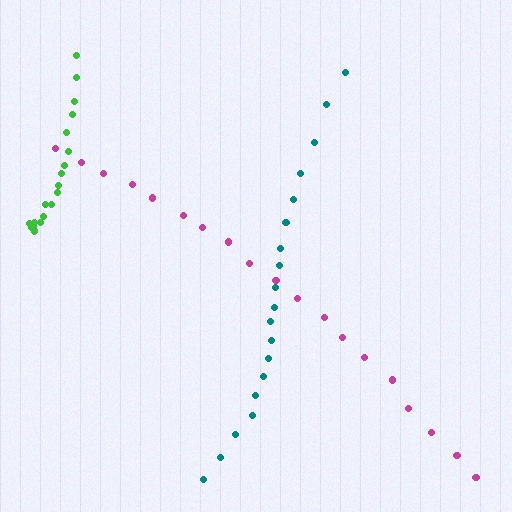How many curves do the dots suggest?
There are 3 distinct paths.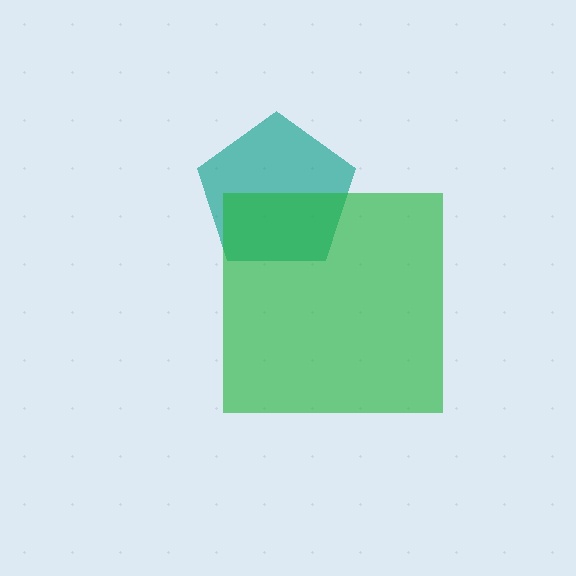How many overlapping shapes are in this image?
There are 2 overlapping shapes in the image.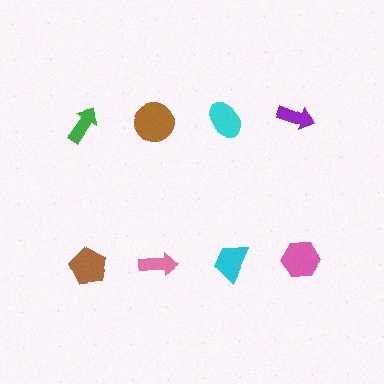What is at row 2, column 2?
A pink arrow.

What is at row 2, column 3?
A cyan trapezoid.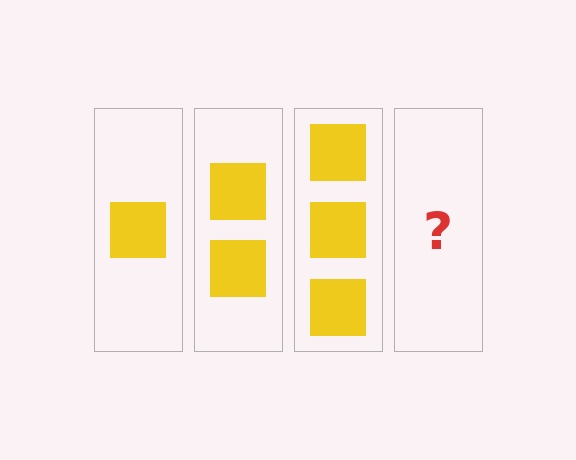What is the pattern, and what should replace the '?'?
The pattern is that each step adds one more square. The '?' should be 4 squares.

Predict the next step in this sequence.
The next step is 4 squares.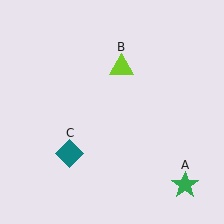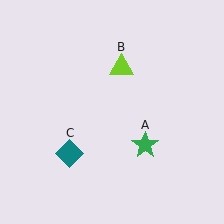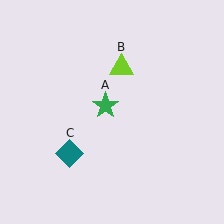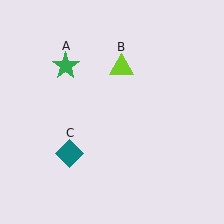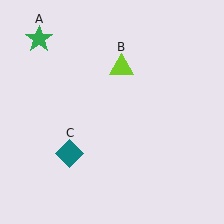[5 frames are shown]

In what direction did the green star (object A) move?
The green star (object A) moved up and to the left.